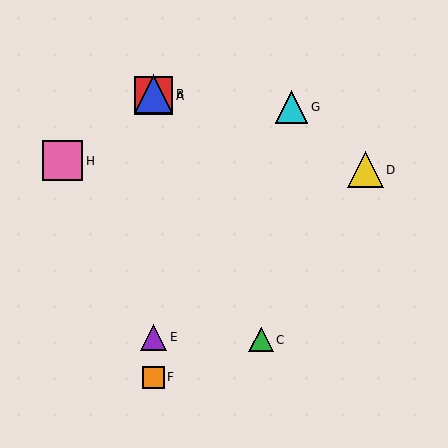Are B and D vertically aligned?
No, B is at x≈154 and D is at x≈365.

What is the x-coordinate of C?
Object C is at x≈261.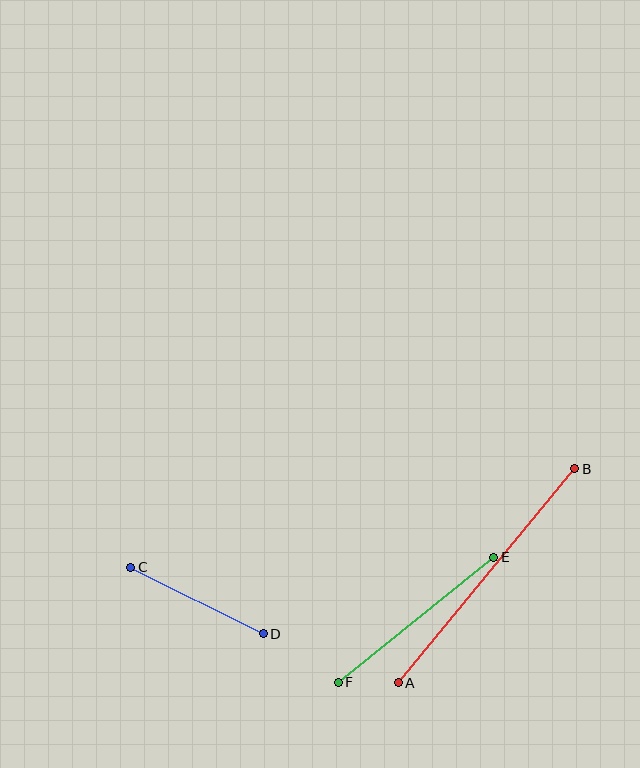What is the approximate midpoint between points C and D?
The midpoint is at approximately (197, 601) pixels.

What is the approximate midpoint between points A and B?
The midpoint is at approximately (486, 576) pixels.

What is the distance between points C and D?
The distance is approximately 148 pixels.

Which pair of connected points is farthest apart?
Points A and B are farthest apart.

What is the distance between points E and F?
The distance is approximately 200 pixels.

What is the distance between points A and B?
The distance is approximately 278 pixels.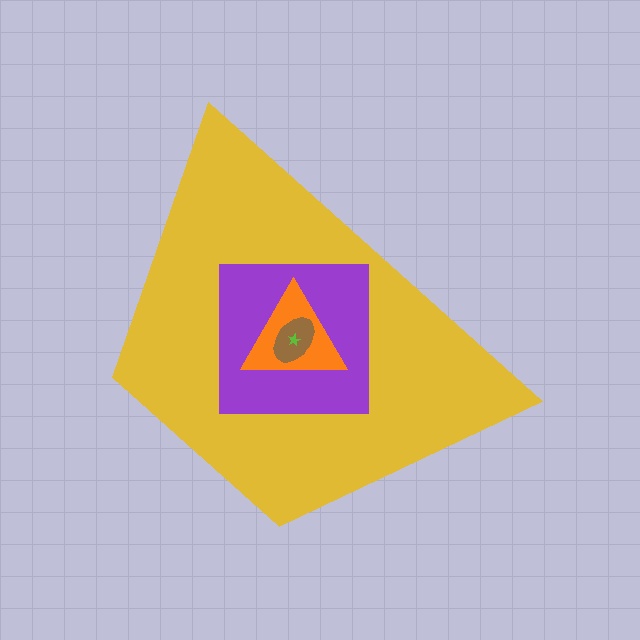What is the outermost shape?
The yellow trapezoid.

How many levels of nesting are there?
5.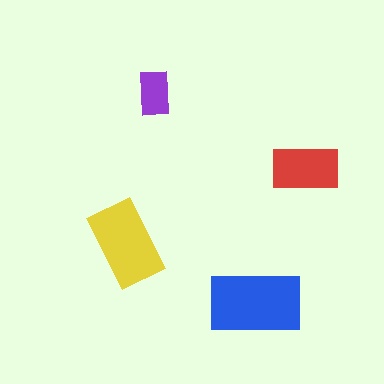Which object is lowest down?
The blue rectangle is bottommost.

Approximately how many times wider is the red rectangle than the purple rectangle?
About 1.5 times wider.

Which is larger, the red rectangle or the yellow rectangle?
The yellow one.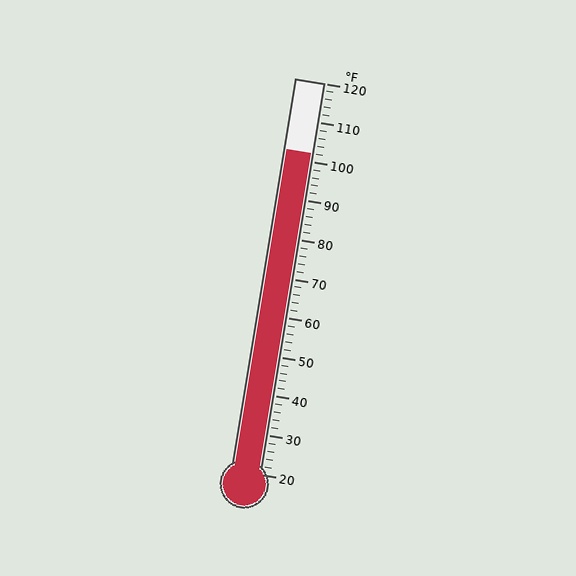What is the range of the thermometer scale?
The thermometer scale ranges from 20°F to 120°F.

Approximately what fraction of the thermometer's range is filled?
The thermometer is filled to approximately 80% of its range.